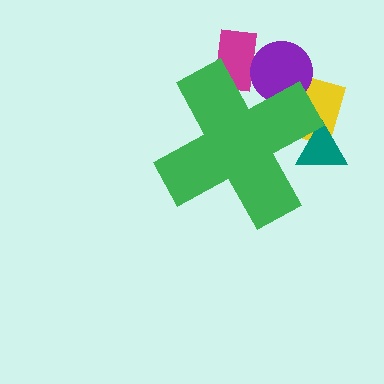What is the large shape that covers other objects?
A green cross.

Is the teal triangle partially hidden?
Yes, the teal triangle is partially hidden behind the green cross.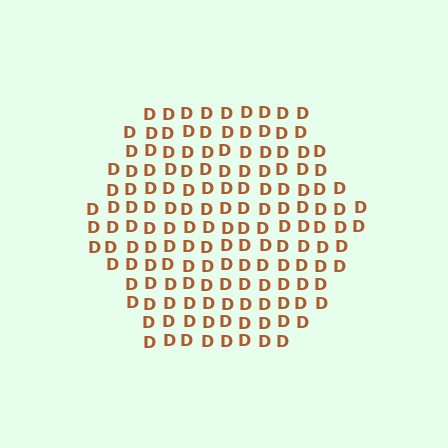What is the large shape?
The large shape is a hexagon.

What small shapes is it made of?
It is made of small letter D's.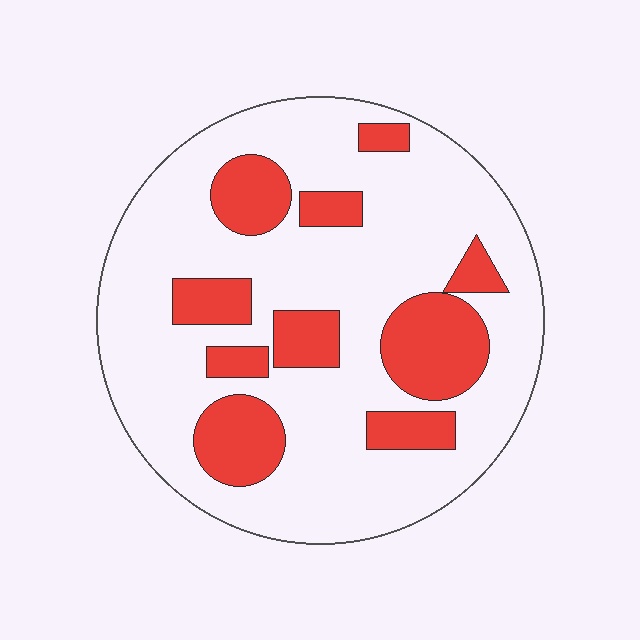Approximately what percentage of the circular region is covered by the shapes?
Approximately 25%.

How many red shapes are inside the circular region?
10.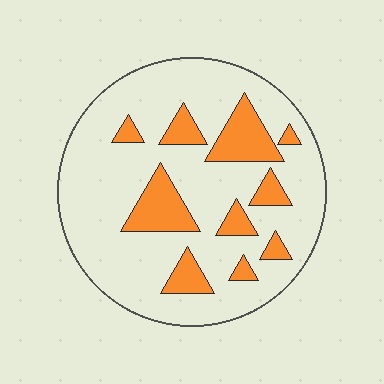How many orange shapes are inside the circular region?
10.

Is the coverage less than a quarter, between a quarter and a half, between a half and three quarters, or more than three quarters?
Less than a quarter.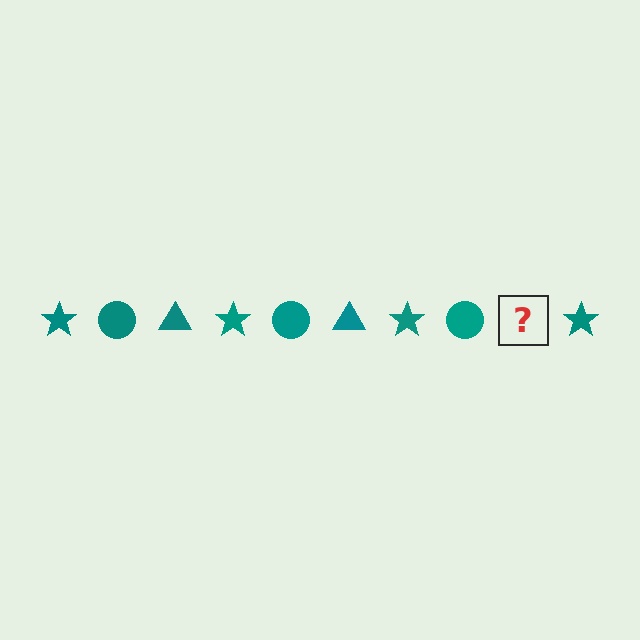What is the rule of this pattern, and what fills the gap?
The rule is that the pattern cycles through star, circle, triangle shapes in teal. The gap should be filled with a teal triangle.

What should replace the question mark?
The question mark should be replaced with a teal triangle.